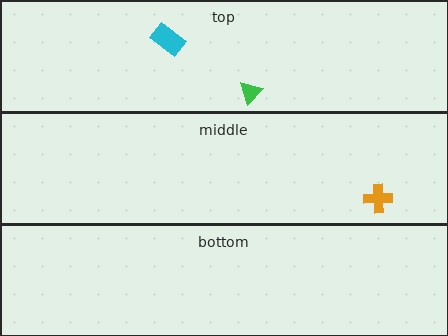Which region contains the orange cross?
The middle region.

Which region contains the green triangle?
The top region.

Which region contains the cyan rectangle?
The top region.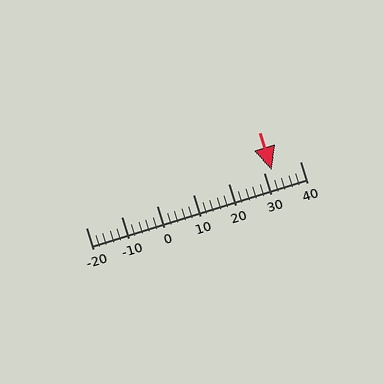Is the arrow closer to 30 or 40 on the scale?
The arrow is closer to 30.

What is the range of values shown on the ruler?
The ruler shows values from -20 to 40.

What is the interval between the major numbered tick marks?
The major tick marks are spaced 10 units apart.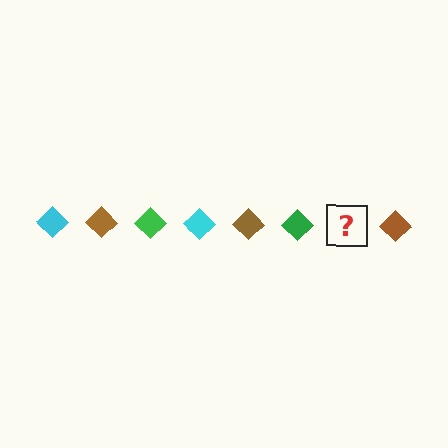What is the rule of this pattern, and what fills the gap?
The rule is that the pattern cycles through cyan, brown, green diamonds. The gap should be filled with a cyan diamond.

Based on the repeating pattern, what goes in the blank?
The blank should be a cyan diamond.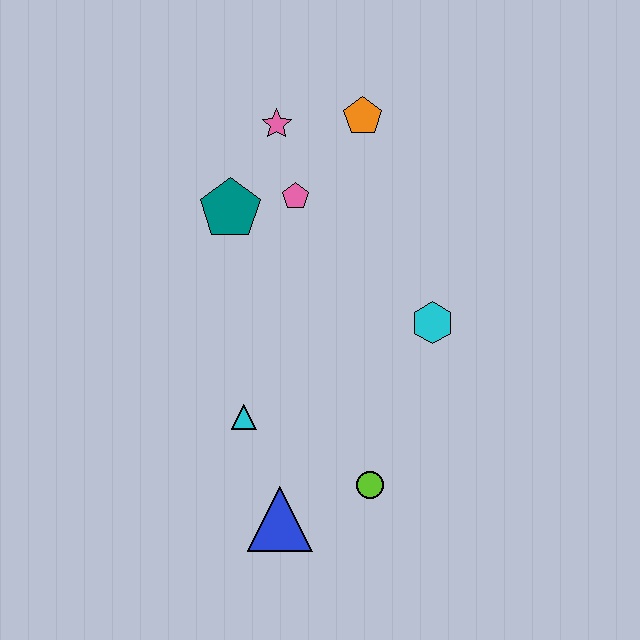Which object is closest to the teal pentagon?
The pink pentagon is closest to the teal pentagon.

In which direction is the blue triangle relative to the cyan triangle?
The blue triangle is below the cyan triangle.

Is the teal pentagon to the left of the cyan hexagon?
Yes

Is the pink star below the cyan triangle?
No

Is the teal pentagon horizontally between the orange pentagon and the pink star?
No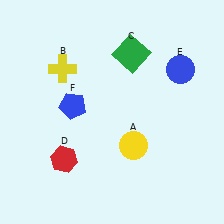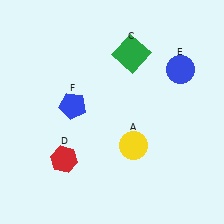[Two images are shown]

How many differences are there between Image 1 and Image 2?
There is 1 difference between the two images.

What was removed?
The yellow cross (B) was removed in Image 2.